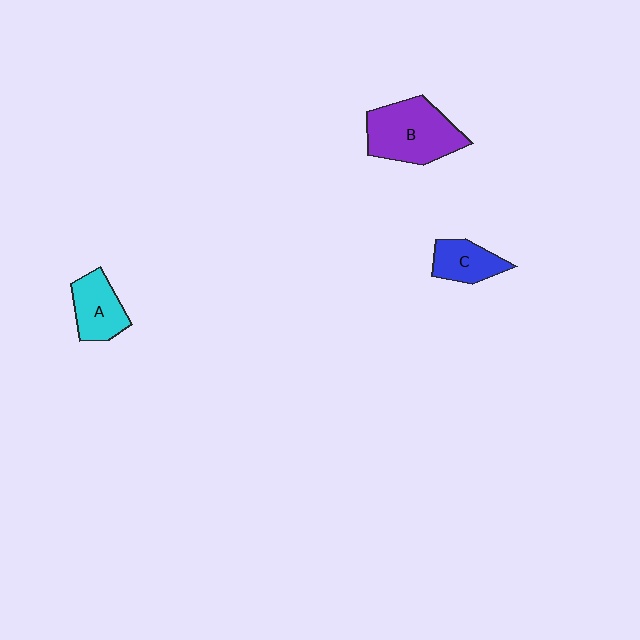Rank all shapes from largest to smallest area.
From largest to smallest: B (purple), A (cyan), C (blue).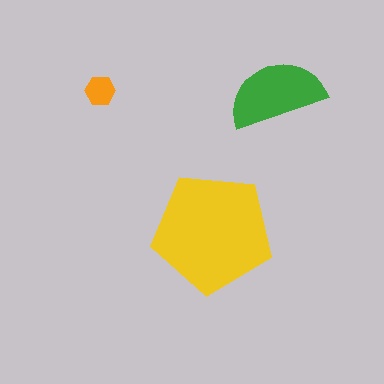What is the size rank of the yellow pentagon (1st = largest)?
1st.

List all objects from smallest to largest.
The orange hexagon, the green semicircle, the yellow pentagon.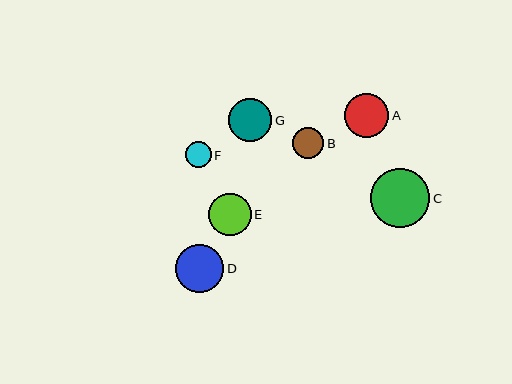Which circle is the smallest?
Circle F is the smallest with a size of approximately 26 pixels.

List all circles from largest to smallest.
From largest to smallest: C, D, G, A, E, B, F.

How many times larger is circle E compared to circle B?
Circle E is approximately 1.4 times the size of circle B.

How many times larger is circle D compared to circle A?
Circle D is approximately 1.1 times the size of circle A.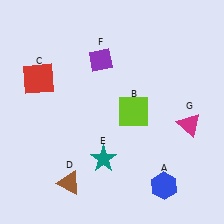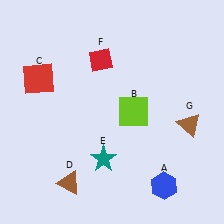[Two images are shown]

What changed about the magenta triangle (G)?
In Image 1, G is magenta. In Image 2, it changed to brown.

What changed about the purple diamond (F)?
In Image 1, F is purple. In Image 2, it changed to red.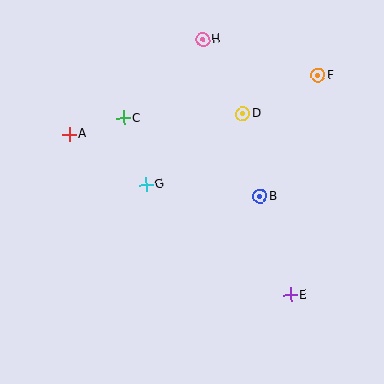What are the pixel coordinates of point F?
Point F is at (318, 76).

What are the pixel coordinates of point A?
Point A is at (69, 134).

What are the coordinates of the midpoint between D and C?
The midpoint between D and C is at (183, 116).